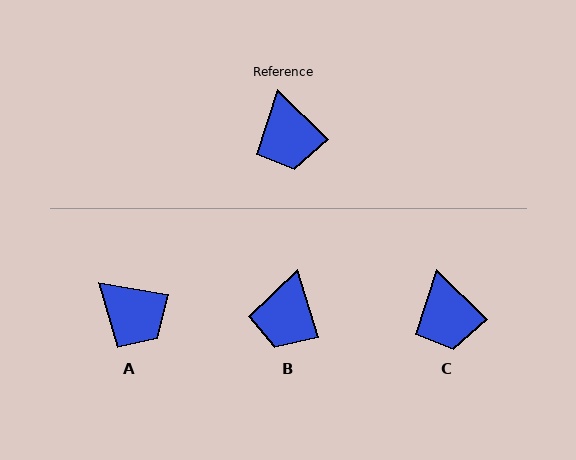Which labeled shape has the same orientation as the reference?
C.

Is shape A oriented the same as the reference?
No, it is off by about 35 degrees.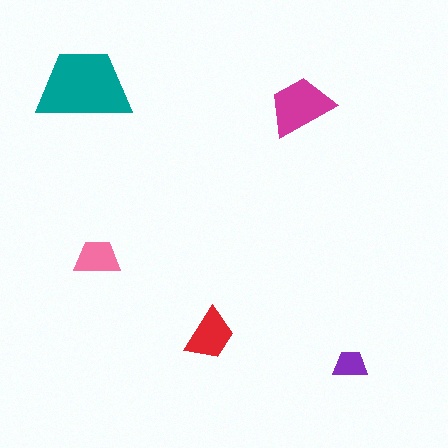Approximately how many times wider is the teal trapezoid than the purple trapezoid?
About 2.5 times wider.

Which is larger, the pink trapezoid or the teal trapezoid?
The teal one.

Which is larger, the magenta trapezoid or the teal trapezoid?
The teal one.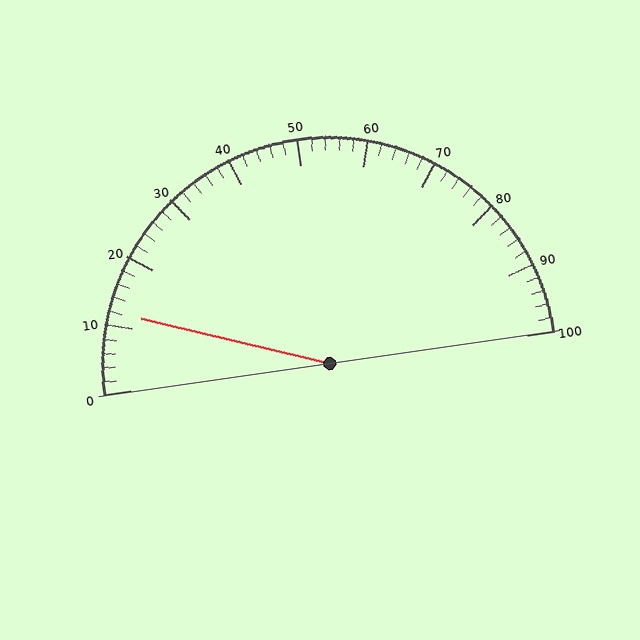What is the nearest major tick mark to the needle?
The nearest major tick mark is 10.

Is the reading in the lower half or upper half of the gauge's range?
The reading is in the lower half of the range (0 to 100).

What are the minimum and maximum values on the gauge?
The gauge ranges from 0 to 100.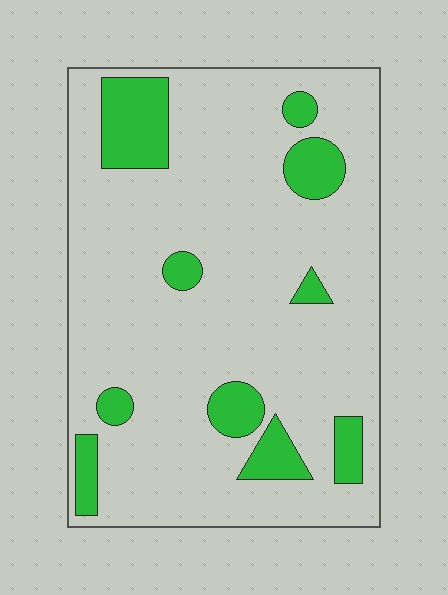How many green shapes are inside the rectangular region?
10.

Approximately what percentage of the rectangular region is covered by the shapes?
Approximately 15%.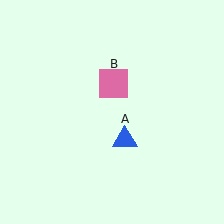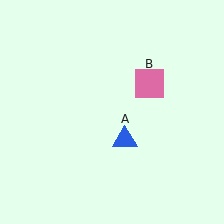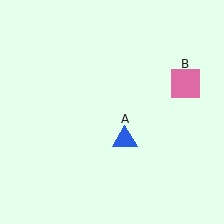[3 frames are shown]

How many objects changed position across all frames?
1 object changed position: pink square (object B).